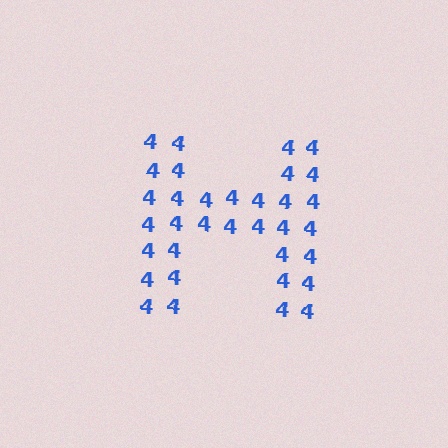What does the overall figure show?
The overall figure shows the letter H.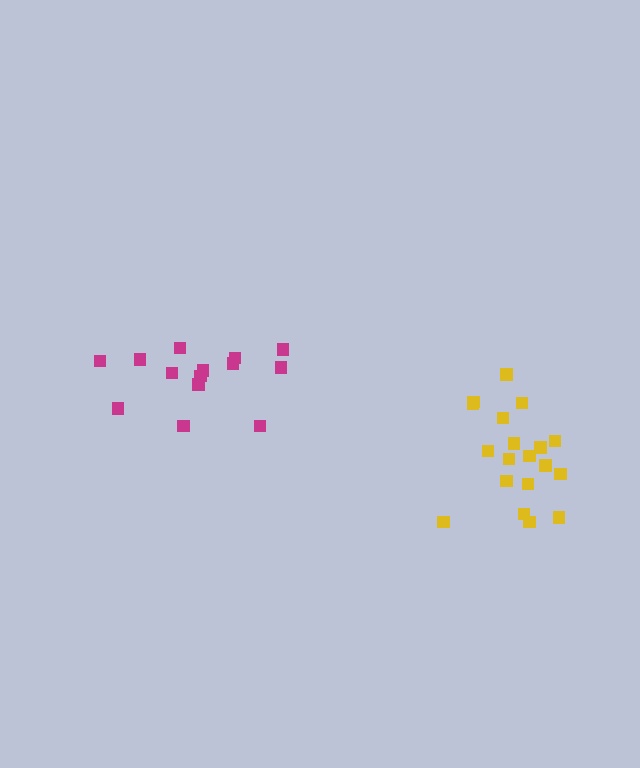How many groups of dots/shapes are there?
There are 2 groups.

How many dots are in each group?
Group 1: 19 dots, Group 2: 14 dots (33 total).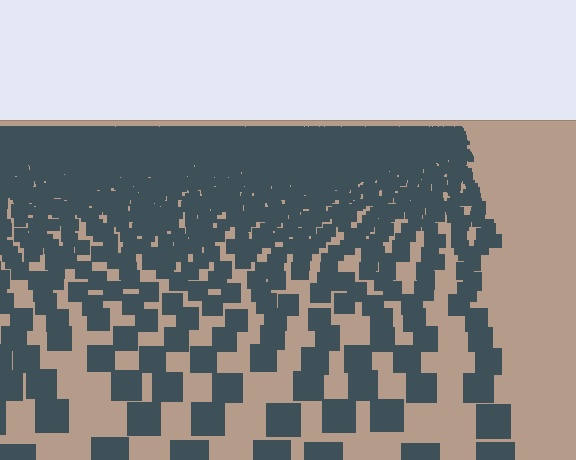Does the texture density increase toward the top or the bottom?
Density increases toward the top.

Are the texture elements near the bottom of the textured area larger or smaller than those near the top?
Larger. Near the bottom, elements are closer to the viewer and appear at a bigger on-screen size.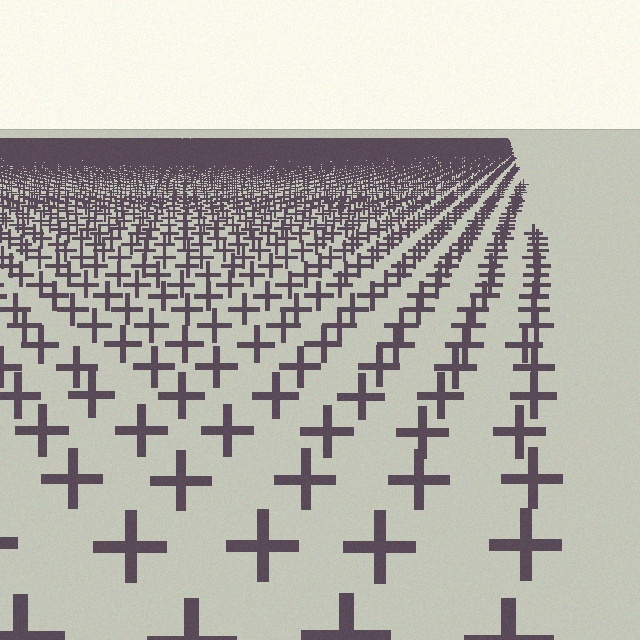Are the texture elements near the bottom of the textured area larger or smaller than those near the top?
Larger. Near the bottom, elements are closer to the viewer and appear at a bigger on-screen size.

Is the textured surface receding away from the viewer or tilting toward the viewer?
The surface is receding away from the viewer. Texture elements get smaller and denser toward the top.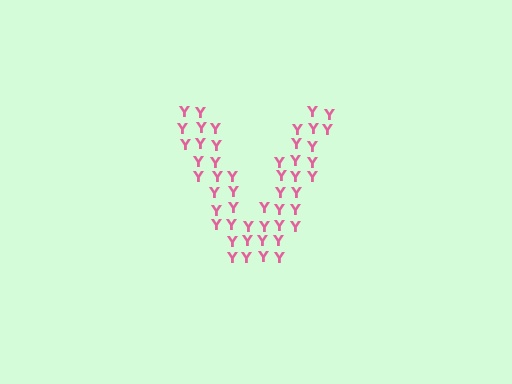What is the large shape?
The large shape is the letter V.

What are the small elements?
The small elements are letter Y's.